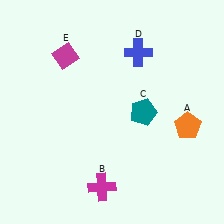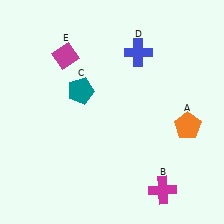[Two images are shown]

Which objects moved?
The objects that moved are: the magenta cross (B), the teal pentagon (C).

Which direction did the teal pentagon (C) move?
The teal pentagon (C) moved left.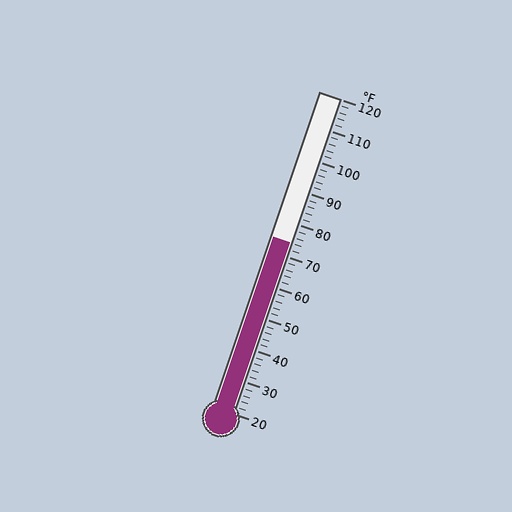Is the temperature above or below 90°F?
The temperature is below 90°F.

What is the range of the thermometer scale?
The thermometer scale ranges from 20°F to 120°F.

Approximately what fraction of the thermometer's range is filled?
The thermometer is filled to approximately 55% of its range.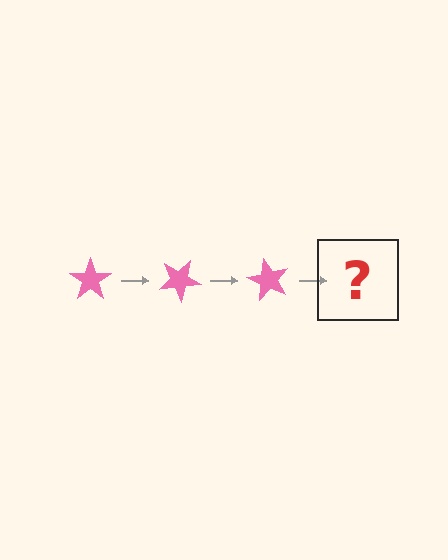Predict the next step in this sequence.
The next step is a pink star rotated 90 degrees.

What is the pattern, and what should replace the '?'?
The pattern is that the star rotates 30 degrees each step. The '?' should be a pink star rotated 90 degrees.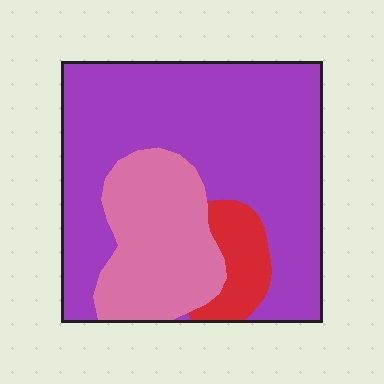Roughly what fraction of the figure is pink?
Pink takes up between a quarter and a half of the figure.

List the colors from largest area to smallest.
From largest to smallest: purple, pink, red.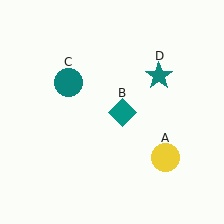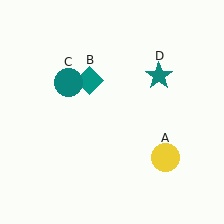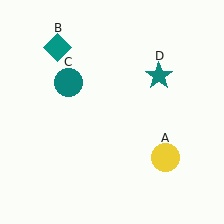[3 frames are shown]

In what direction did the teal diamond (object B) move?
The teal diamond (object B) moved up and to the left.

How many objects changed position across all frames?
1 object changed position: teal diamond (object B).